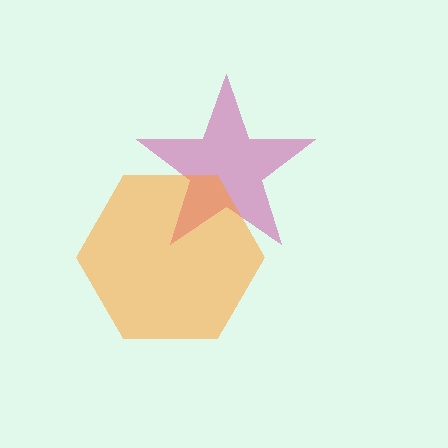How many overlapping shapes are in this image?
There are 2 overlapping shapes in the image.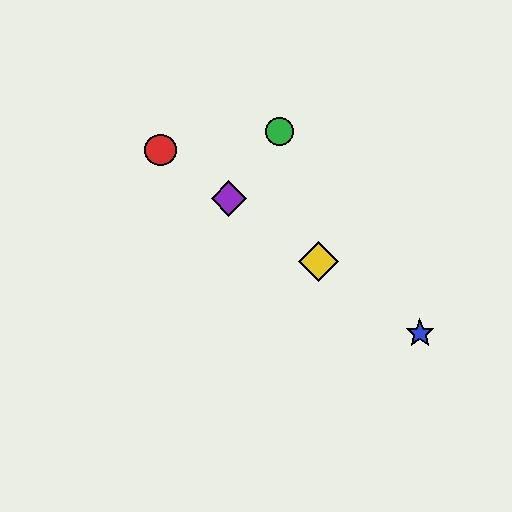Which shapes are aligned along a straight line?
The red circle, the blue star, the yellow diamond, the purple diamond are aligned along a straight line.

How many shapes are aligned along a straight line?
4 shapes (the red circle, the blue star, the yellow diamond, the purple diamond) are aligned along a straight line.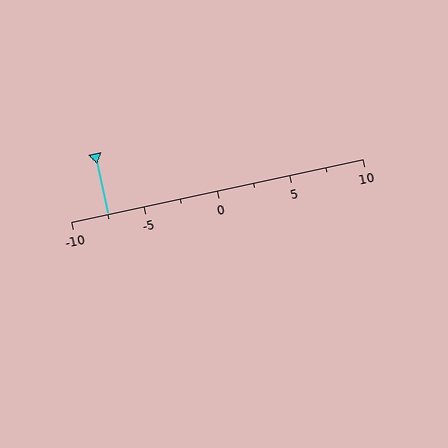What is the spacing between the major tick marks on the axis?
The major ticks are spaced 5 apart.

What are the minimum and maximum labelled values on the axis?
The axis runs from -10 to 10.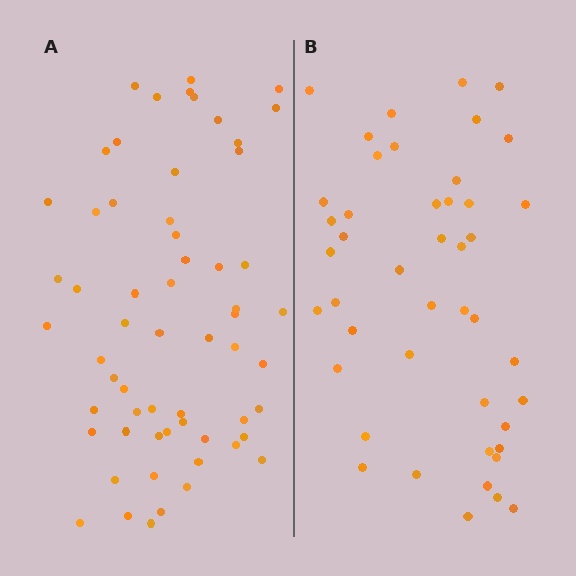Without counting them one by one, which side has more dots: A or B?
Region A (the left region) has more dots.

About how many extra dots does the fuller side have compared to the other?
Region A has approximately 15 more dots than region B.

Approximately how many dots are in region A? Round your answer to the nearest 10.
About 60 dots.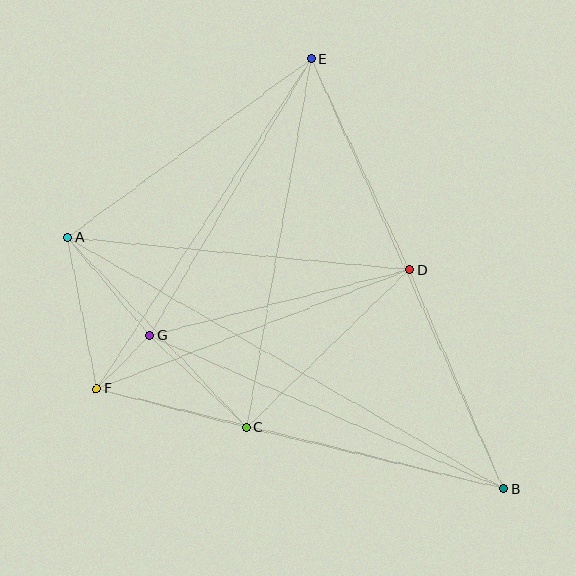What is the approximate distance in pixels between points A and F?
The distance between A and F is approximately 154 pixels.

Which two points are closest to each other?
Points F and G are closest to each other.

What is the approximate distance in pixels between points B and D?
The distance between B and D is approximately 239 pixels.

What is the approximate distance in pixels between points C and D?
The distance between C and D is approximately 227 pixels.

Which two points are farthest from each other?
Points A and B are farthest from each other.